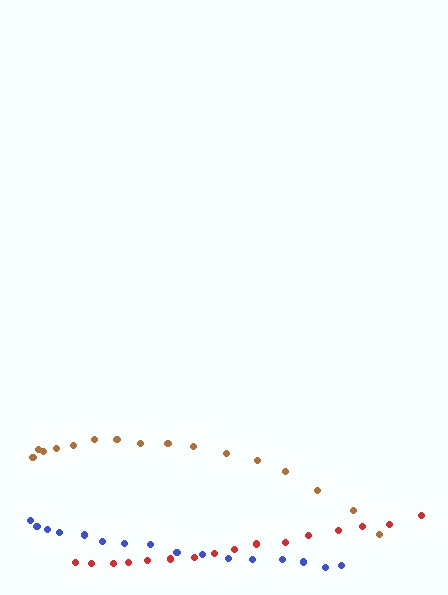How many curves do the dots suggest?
There are 3 distinct paths.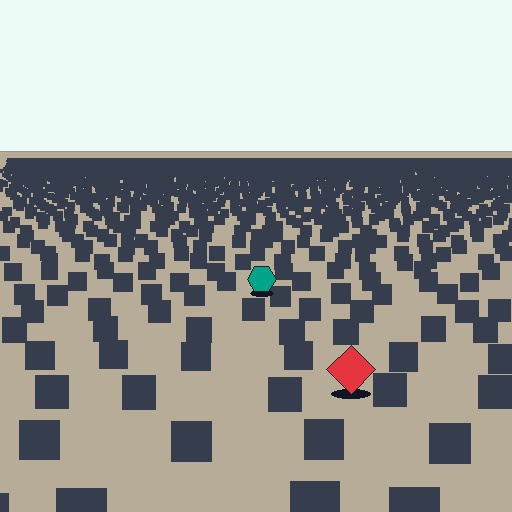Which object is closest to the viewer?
The red diamond is closest. The texture marks near it are larger and more spread out.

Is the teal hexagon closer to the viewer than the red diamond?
No. The red diamond is closer — you can tell from the texture gradient: the ground texture is coarser near it.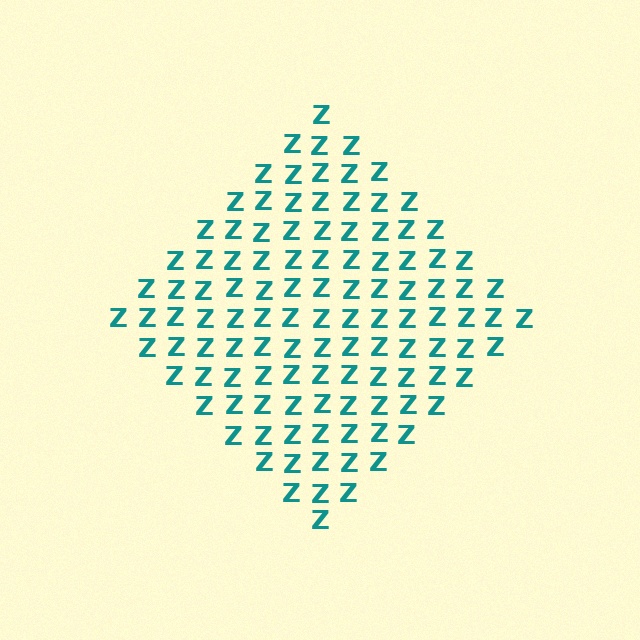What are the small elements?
The small elements are letter Z's.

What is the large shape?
The large shape is a diamond.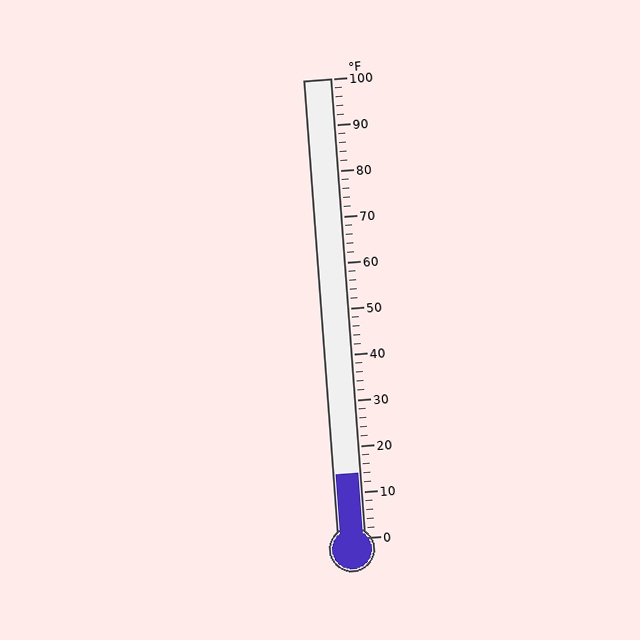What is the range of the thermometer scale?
The thermometer scale ranges from 0°F to 100°F.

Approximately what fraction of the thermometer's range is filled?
The thermometer is filled to approximately 15% of its range.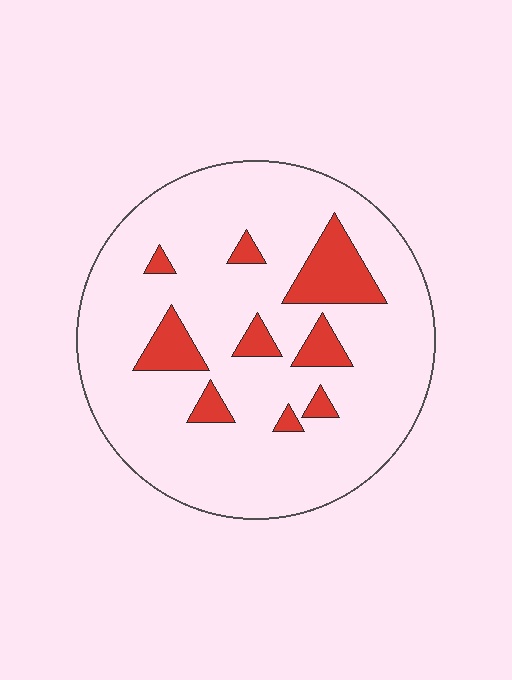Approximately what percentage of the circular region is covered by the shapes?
Approximately 15%.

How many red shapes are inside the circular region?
9.